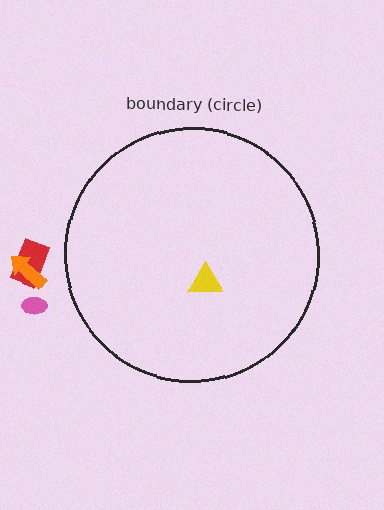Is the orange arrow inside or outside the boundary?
Outside.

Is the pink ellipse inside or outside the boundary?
Outside.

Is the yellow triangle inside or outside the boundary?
Inside.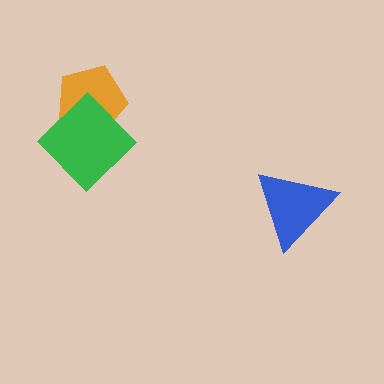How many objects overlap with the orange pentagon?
1 object overlaps with the orange pentagon.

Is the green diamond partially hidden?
No, no other shape covers it.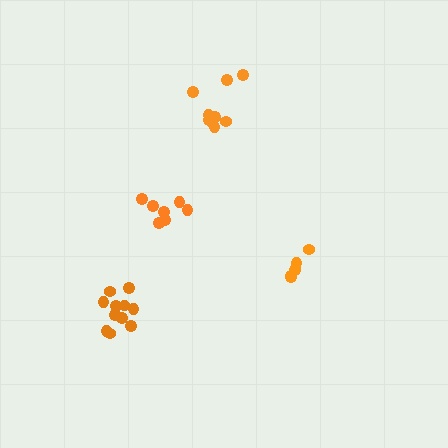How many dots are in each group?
Group 1: 6 dots, Group 2: 11 dots, Group 3: 9 dots, Group 4: 7 dots (33 total).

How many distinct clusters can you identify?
There are 4 distinct clusters.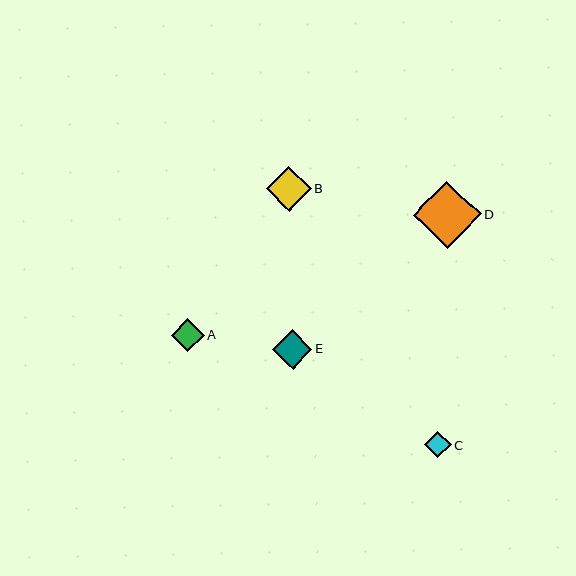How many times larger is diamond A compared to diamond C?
Diamond A is approximately 1.2 times the size of diamond C.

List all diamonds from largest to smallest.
From largest to smallest: D, B, E, A, C.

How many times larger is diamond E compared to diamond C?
Diamond E is approximately 1.5 times the size of diamond C.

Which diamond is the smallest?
Diamond C is the smallest with a size of approximately 27 pixels.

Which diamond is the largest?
Diamond D is the largest with a size of approximately 67 pixels.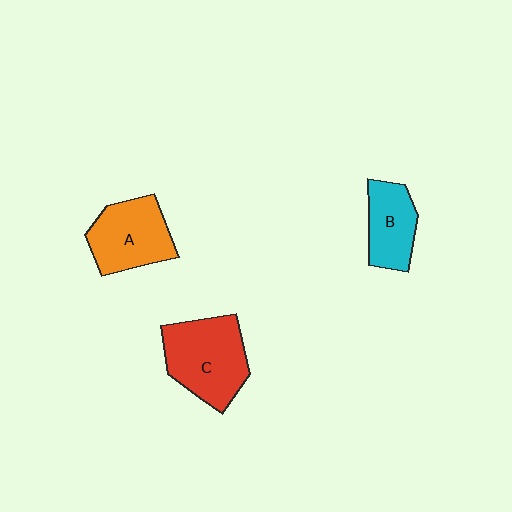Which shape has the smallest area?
Shape B (cyan).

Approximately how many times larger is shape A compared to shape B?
Approximately 1.3 times.